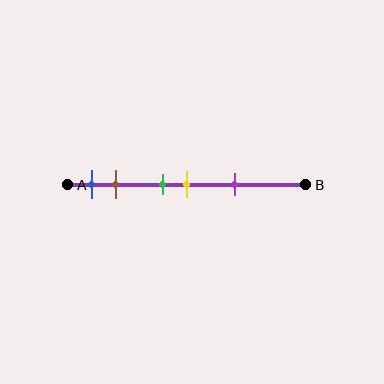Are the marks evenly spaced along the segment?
No, the marks are not evenly spaced.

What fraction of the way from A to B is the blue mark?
The blue mark is approximately 10% (0.1) of the way from A to B.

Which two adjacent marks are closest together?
The green and yellow marks are the closest adjacent pair.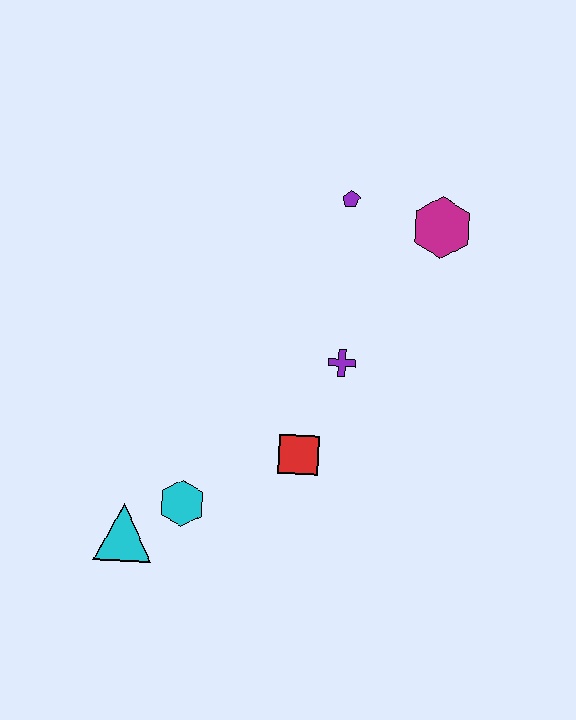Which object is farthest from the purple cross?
The cyan triangle is farthest from the purple cross.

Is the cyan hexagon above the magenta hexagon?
No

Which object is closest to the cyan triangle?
The cyan hexagon is closest to the cyan triangle.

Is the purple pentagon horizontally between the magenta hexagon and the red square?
Yes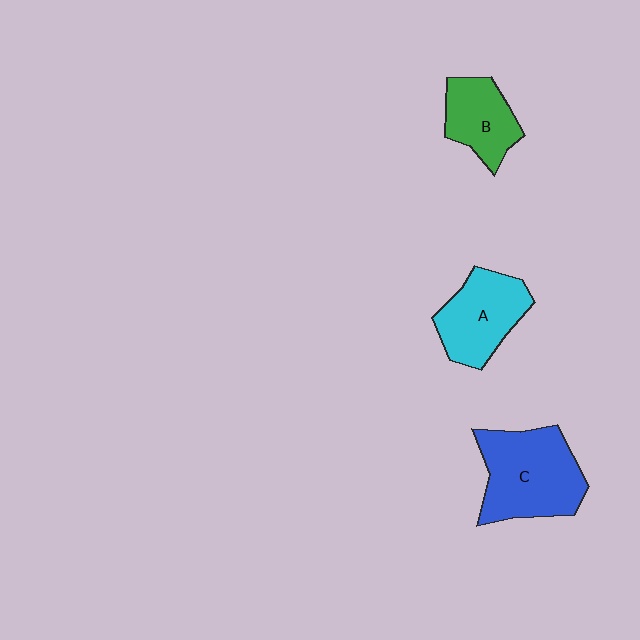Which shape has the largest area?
Shape C (blue).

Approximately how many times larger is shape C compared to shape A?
Approximately 1.3 times.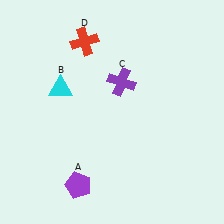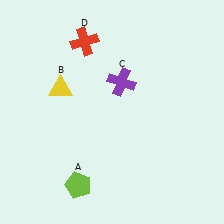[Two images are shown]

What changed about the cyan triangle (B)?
In Image 1, B is cyan. In Image 2, it changed to yellow.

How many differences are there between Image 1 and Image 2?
There are 2 differences between the two images.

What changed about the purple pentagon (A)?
In Image 1, A is purple. In Image 2, it changed to lime.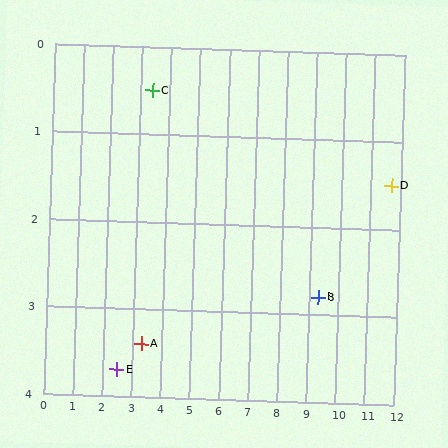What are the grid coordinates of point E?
Point E is at approximately (2.5, 3.7).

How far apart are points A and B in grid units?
Points A and B are about 6.0 grid units apart.